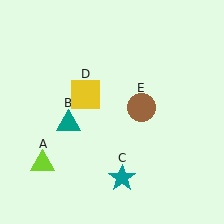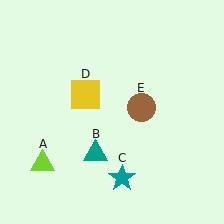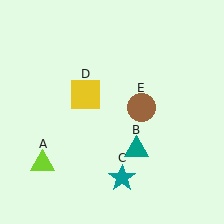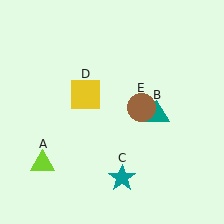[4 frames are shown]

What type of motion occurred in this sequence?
The teal triangle (object B) rotated counterclockwise around the center of the scene.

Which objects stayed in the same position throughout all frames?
Lime triangle (object A) and teal star (object C) and yellow square (object D) and brown circle (object E) remained stationary.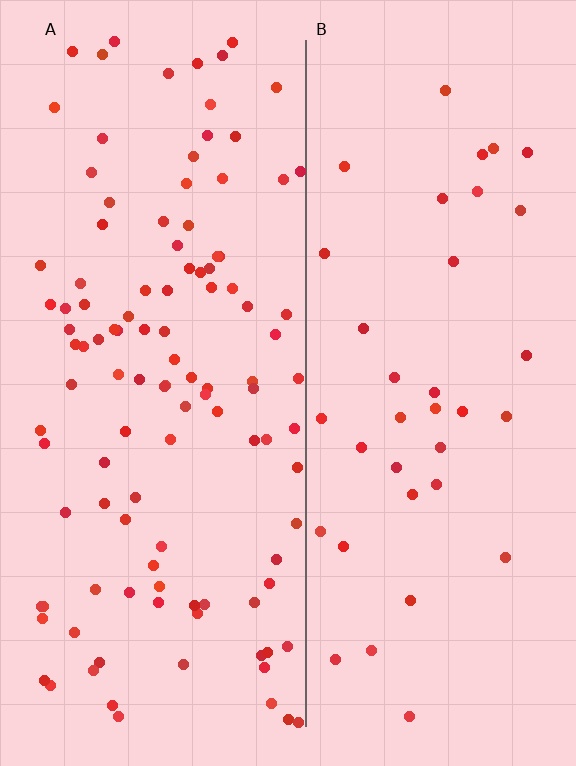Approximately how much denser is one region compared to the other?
Approximately 3.0× — region A over region B.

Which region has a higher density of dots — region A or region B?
A (the left).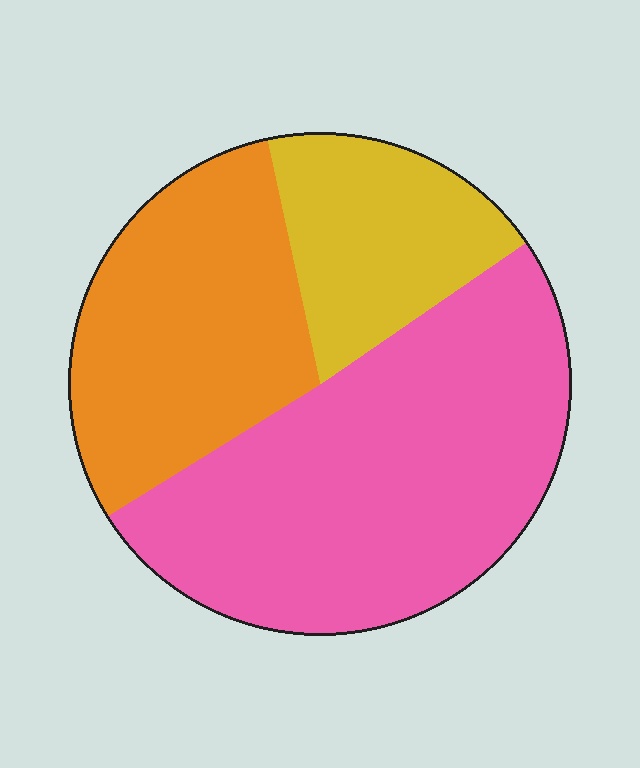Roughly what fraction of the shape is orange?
Orange takes up between a quarter and a half of the shape.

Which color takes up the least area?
Yellow, at roughly 20%.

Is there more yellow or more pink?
Pink.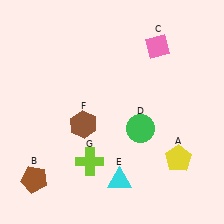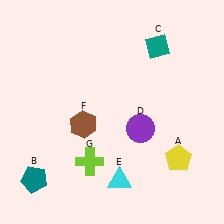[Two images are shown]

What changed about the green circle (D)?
In Image 1, D is green. In Image 2, it changed to purple.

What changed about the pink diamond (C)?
In Image 1, C is pink. In Image 2, it changed to teal.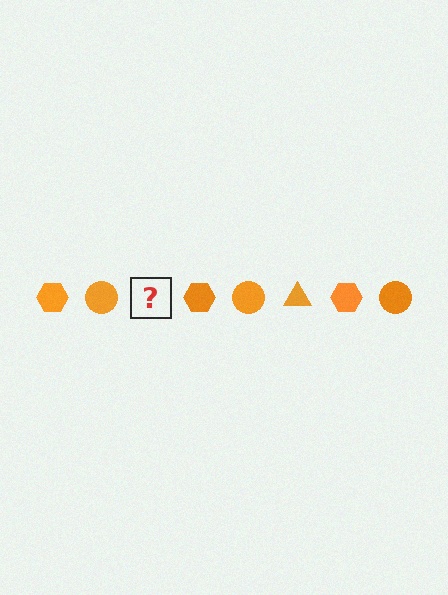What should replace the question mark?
The question mark should be replaced with an orange triangle.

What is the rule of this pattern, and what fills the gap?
The rule is that the pattern cycles through hexagon, circle, triangle shapes in orange. The gap should be filled with an orange triangle.